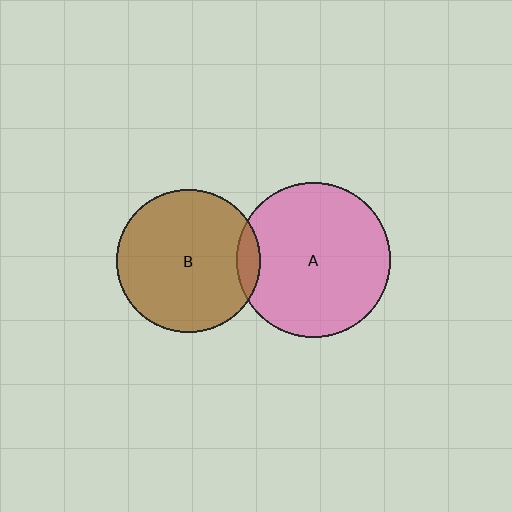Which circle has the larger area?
Circle A (pink).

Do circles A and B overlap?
Yes.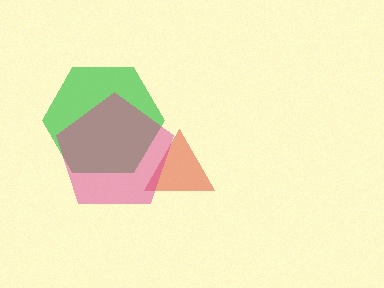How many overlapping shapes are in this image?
There are 3 overlapping shapes in the image.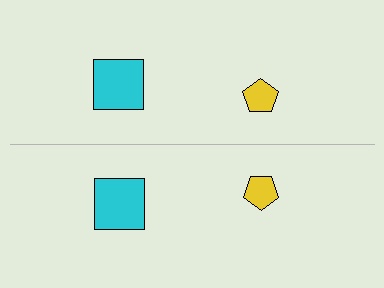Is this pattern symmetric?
Yes, this pattern has bilateral (reflection) symmetry.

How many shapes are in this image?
There are 4 shapes in this image.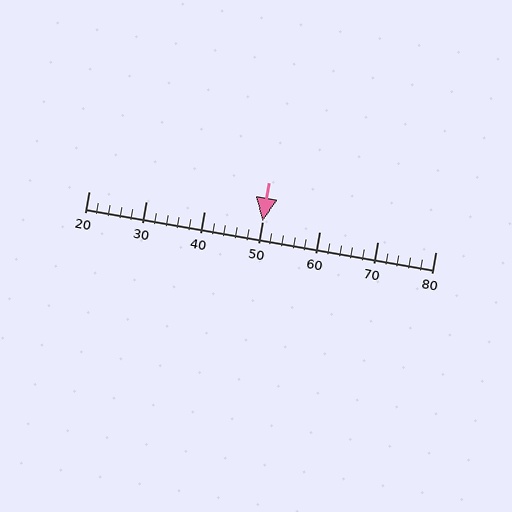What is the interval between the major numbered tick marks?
The major tick marks are spaced 10 units apart.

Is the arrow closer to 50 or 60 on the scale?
The arrow is closer to 50.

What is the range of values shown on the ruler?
The ruler shows values from 20 to 80.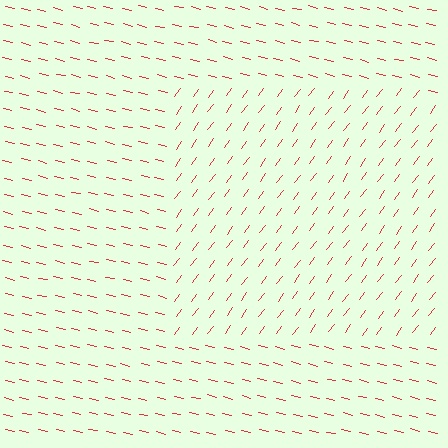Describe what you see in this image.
The image is filled with small red line segments. A rectangle region in the image has lines oriented differently from the surrounding lines, creating a visible texture boundary.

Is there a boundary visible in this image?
Yes, there is a texture boundary formed by a change in line orientation.